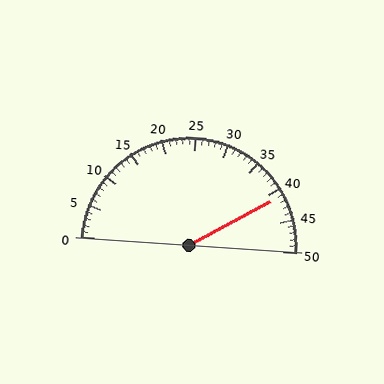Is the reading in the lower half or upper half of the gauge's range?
The reading is in the upper half of the range (0 to 50).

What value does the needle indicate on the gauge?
The needle indicates approximately 41.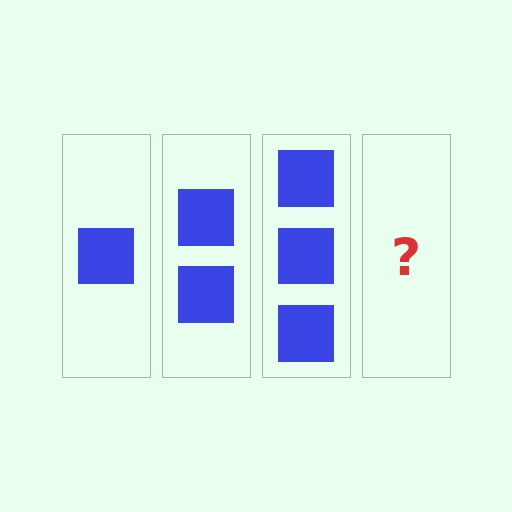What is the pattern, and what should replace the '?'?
The pattern is that each step adds one more square. The '?' should be 4 squares.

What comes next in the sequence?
The next element should be 4 squares.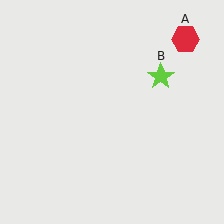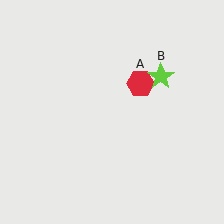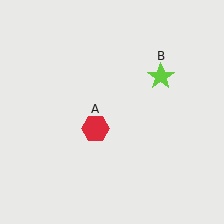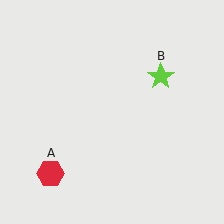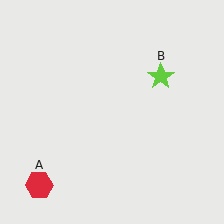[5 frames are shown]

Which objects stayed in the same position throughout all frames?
Lime star (object B) remained stationary.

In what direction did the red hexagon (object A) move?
The red hexagon (object A) moved down and to the left.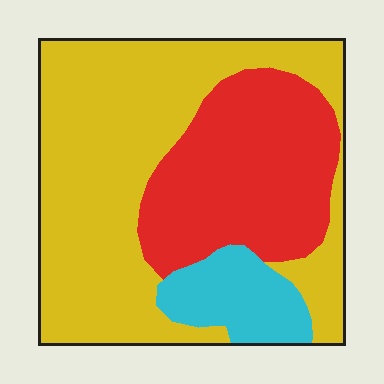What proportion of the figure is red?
Red covers roughly 30% of the figure.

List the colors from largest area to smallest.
From largest to smallest: yellow, red, cyan.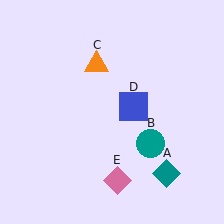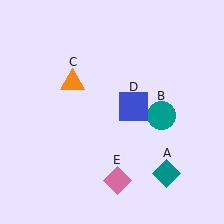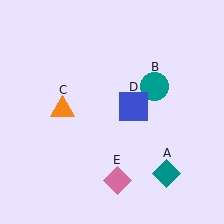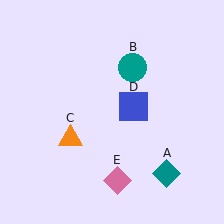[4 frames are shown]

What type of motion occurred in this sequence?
The teal circle (object B), orange triangle (object C) rotated counterclockwise around the center of the scene.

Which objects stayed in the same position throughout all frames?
Teal diamond (object A) and blue square (object D) and pink diamond (object E) remained stationary.